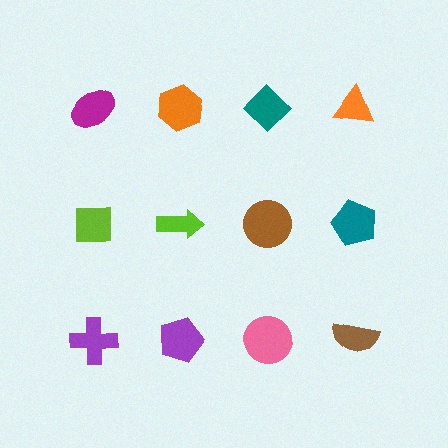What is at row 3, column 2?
A purple pentagon.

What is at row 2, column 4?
A teal pentagon.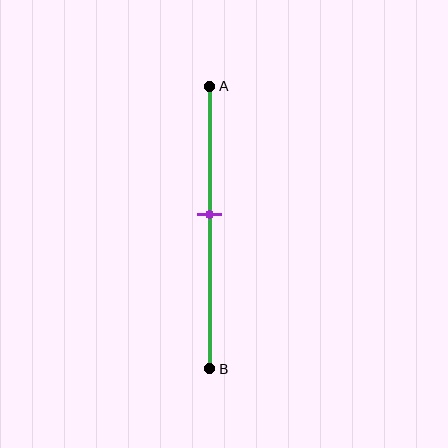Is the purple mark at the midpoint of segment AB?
No, the mark is at about 45% from A, not at the 50% midpoint.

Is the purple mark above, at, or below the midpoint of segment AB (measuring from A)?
The purple mark is above the midpoint of segment AB.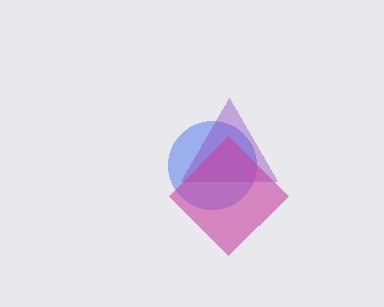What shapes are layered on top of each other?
The layered shapes are: a blue circle, a purple triangle, a magenta diamond.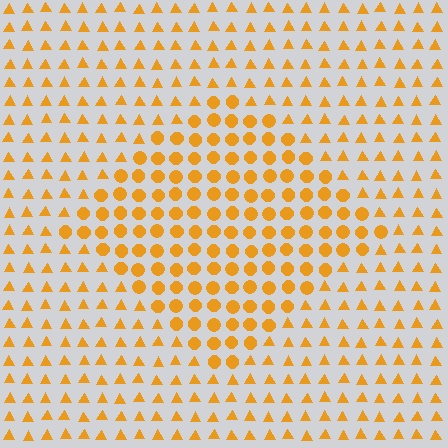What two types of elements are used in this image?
The image uses circles inside the diamond region and triangles outside it.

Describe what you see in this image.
The image is filled with small orange elements arranged in a uniform grid. A diamond-shaped region contains circles, while the surrounding area contains triangles. The boundary is defined purely by the change in element shape.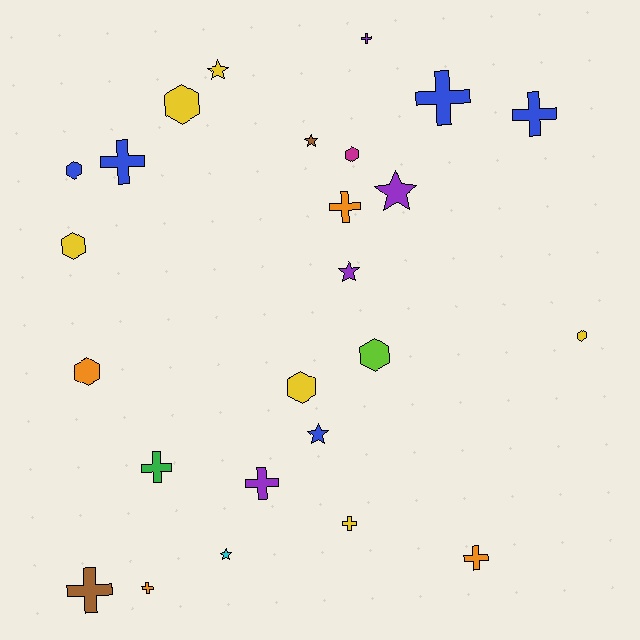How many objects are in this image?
There are 25 objects.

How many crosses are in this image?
There are 11 crosses.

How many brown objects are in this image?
There are 2 brown objects.